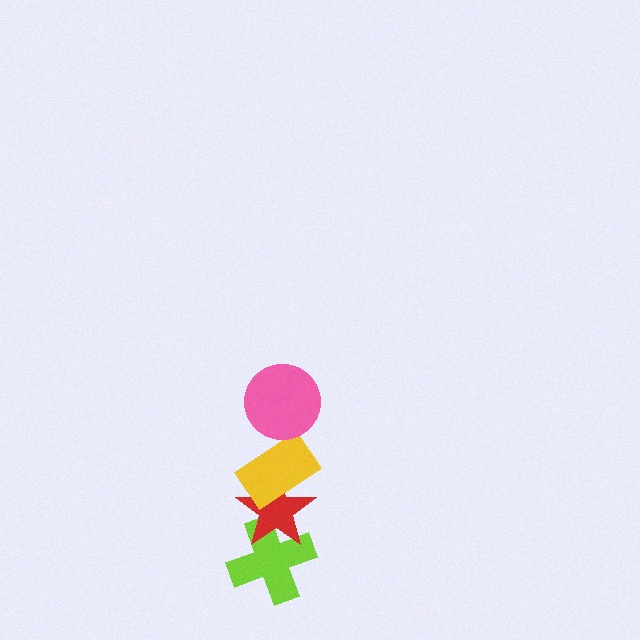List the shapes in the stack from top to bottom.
From top to bottom: the pink circle, the yellow rectangle, the red star, the lime cross.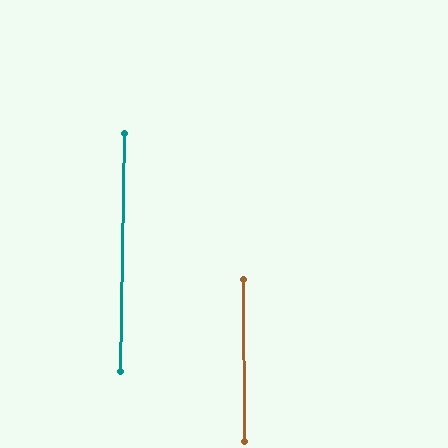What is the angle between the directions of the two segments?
Approximately 1 degree.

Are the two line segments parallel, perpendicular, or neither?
Parallel — their directions differ by only 1.2°.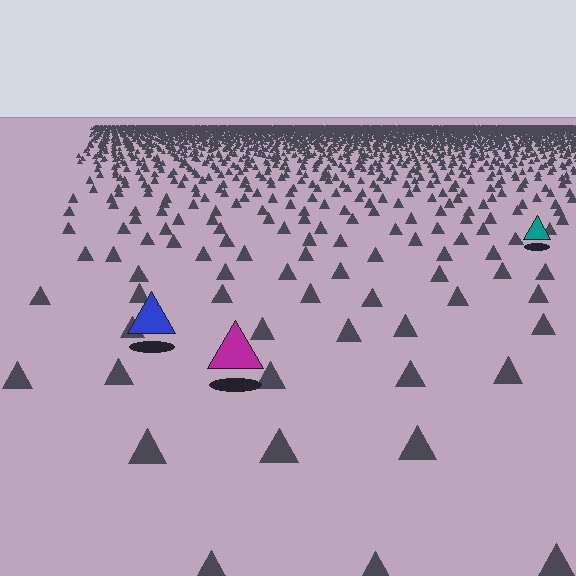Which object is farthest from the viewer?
The teal triangle is farthest from the viewer. It appears smaller and the ground texture around it is denser.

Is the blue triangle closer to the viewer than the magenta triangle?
No. The magenta triangle is closer — you can tell from the texture gradient: the ground texture is coarser near it.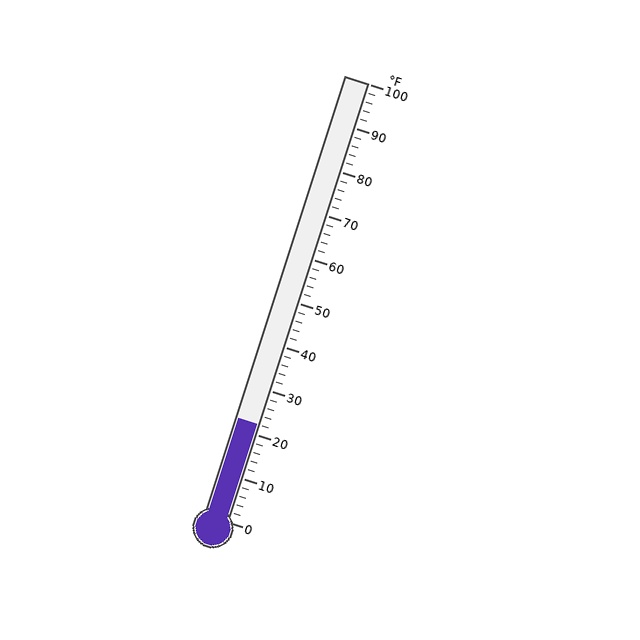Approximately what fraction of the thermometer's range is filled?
The thermometer is filled to approximately 20% of its range.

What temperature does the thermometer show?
The thermometer shows approximately 22°F.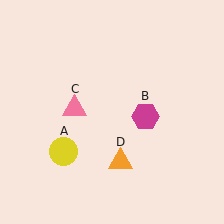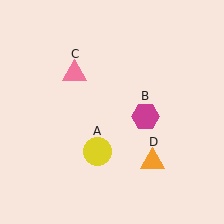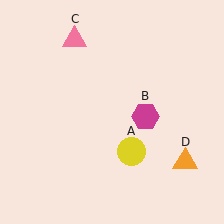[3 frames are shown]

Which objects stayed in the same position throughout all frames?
Magenta hexagon (object B) remained stationary.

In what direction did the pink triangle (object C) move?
The pink triangle (object C) moved up.